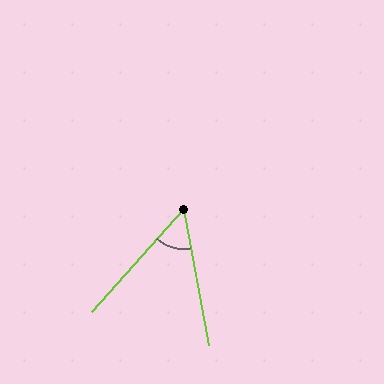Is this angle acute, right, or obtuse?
It is acute.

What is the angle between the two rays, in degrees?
Approximately 52 degrees.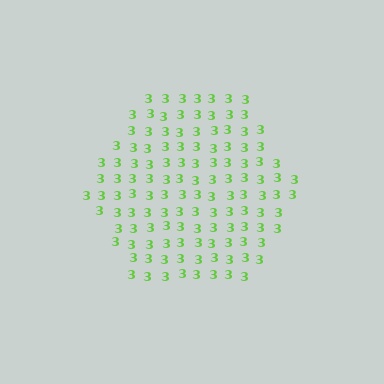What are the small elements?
The small elements are digit 3's.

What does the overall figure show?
The overall figure shows a hexagon.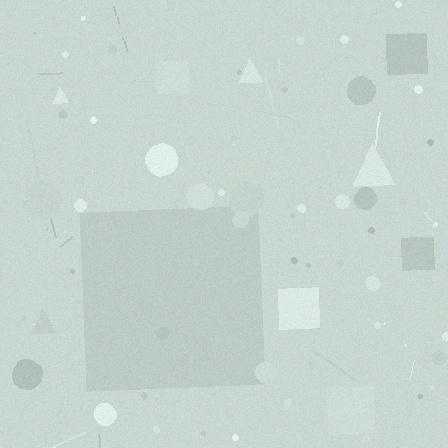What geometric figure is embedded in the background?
A square is embedded in the background.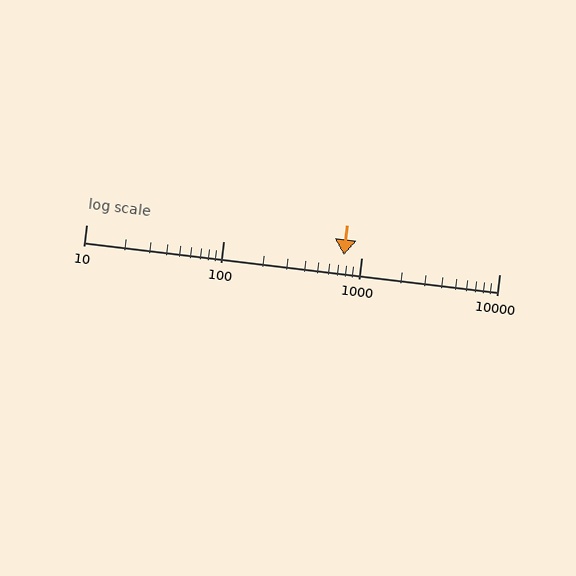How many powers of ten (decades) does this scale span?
The scale spans 3 decades, from 10 to 10000.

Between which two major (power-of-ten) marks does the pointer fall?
The pointer is between 100 and 1000.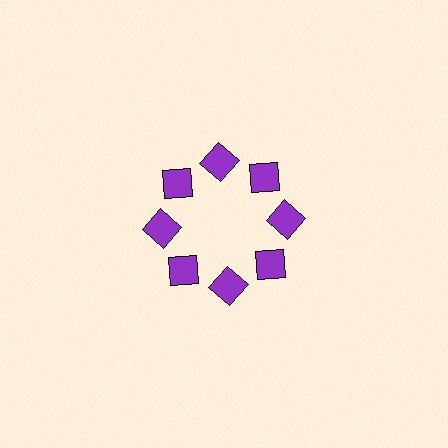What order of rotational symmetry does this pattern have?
This pattern has 8-fold rotational symmetry.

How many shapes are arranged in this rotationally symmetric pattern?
There are 8 shapes, arranged in 8 groups of 1.